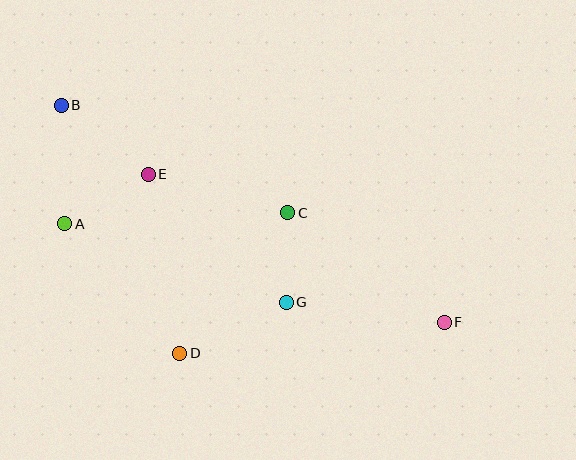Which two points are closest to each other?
Points C and G are closest to each other.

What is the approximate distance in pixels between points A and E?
The distance between A and E is approximately 97 pixels.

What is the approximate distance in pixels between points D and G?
The distance between D and G is approximately 118 pixels.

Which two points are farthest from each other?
Points B and F are farthest from each other.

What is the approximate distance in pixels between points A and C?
The distance between A and C is approximately 223 pixels.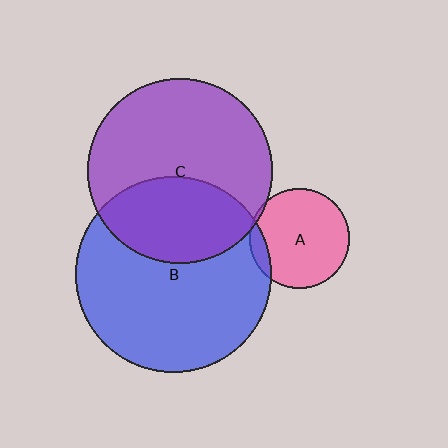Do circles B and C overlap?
Yes.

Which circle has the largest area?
Circle B (blue).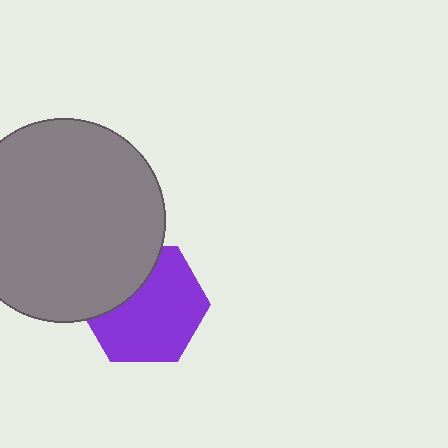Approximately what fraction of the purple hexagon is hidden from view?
Roughly 31% of the purple hexagon is hidden behind the gray circle.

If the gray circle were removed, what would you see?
You would see the complete purple hexagon.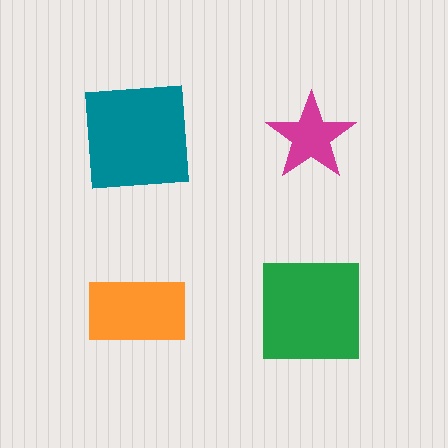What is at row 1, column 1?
A teal square.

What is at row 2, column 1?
An orange rectangle.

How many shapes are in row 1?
2 shapes.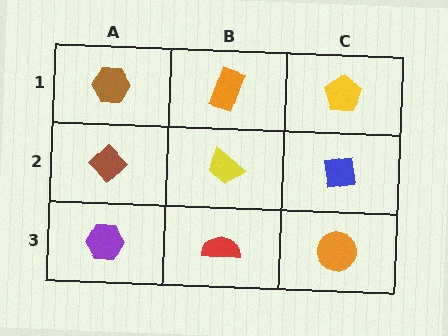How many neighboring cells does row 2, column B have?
4.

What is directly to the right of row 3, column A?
A red semicircle.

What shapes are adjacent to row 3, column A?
A brown diamond (row 2, column A), a red semicircle (row 3, column B).